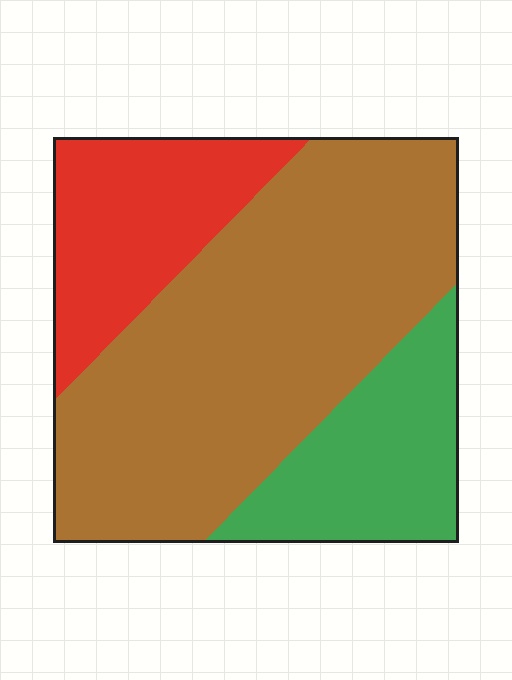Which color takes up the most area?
Brown, at roughly 60%.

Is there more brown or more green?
Brown.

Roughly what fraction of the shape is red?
Red covers roughly 20% of the shape.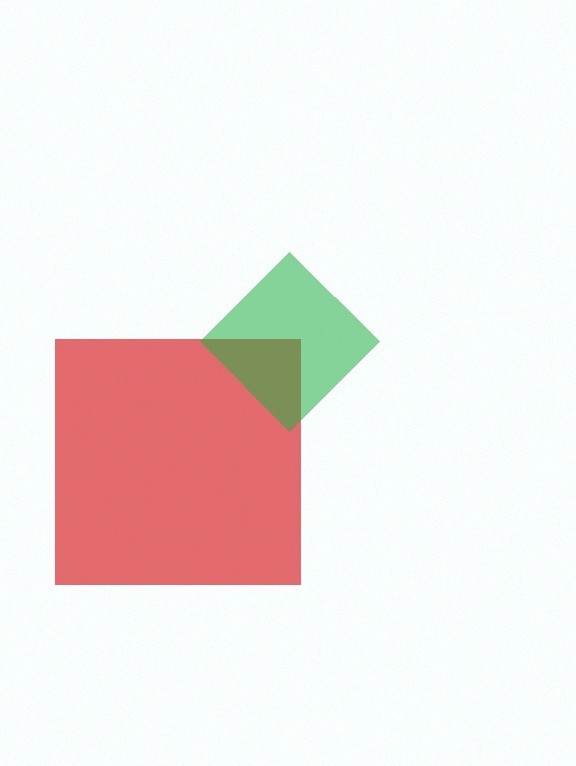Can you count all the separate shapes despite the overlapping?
Yes, there are 2 separate shapes.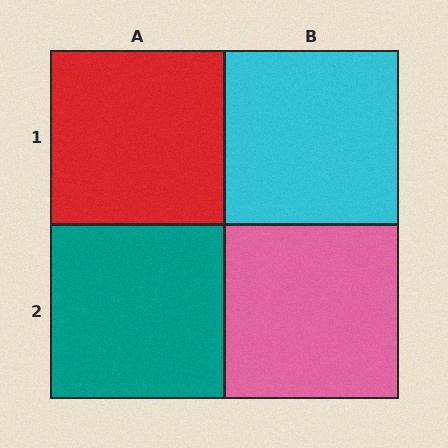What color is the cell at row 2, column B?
Pink.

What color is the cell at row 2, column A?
Teal.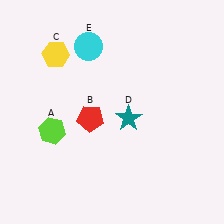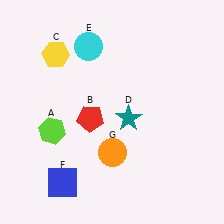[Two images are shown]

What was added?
A blue square (F), an orange circle (G) were added in Image 2.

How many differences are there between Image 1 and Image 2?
There are 2 differences between the two images.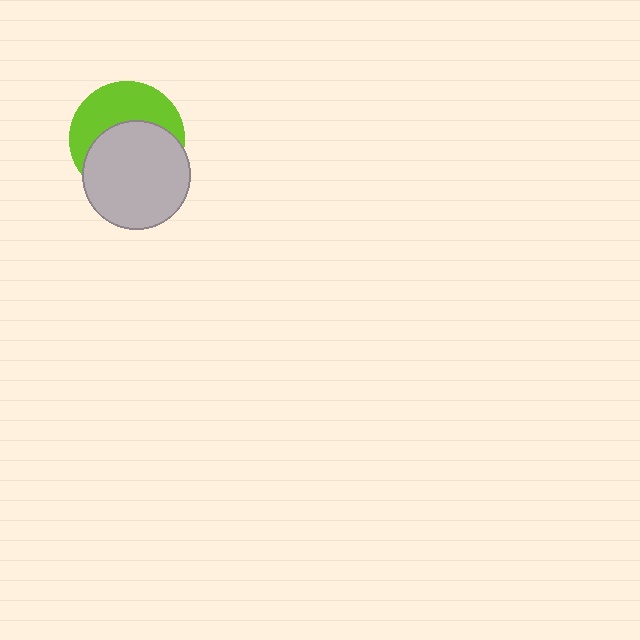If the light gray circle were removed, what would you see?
You would see the complete lime circle.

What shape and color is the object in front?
The object in front is a light gray circle.